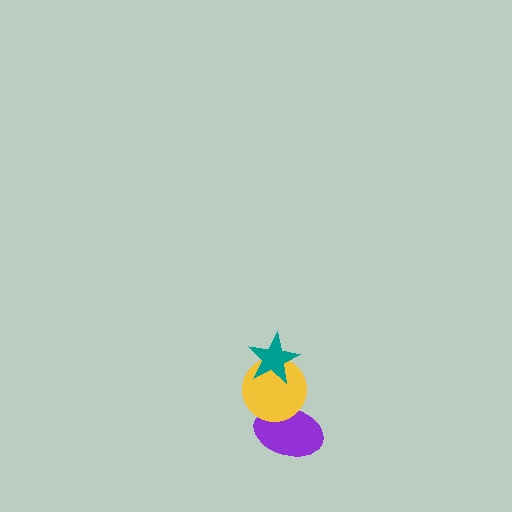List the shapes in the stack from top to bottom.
From top to bottom: the teal star, the yellow circle, the purple ellipse.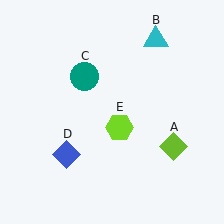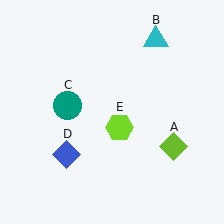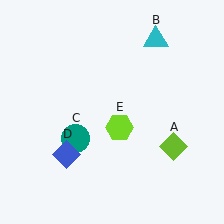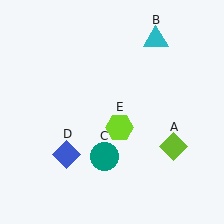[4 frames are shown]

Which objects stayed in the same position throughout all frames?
Lime diamond (object A) and cyan triangle (object B) and blue diamond (object D) and lime hexagon (object E) remained stationary.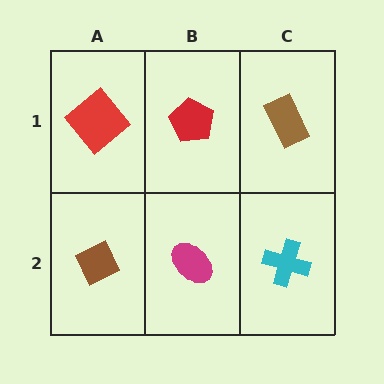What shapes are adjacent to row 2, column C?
A brown rectangle (row 1, column C), a magenta ellipse (row 2, column B).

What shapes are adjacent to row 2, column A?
A red diamond (row 1, column A), a magenta ellipse (row 2, column B).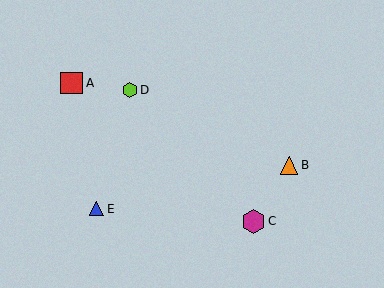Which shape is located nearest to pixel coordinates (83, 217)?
The blue triangle (labeled E) at (97, 209) is nearest to that location.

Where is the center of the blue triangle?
The center of the blue triangle is at (97, 209).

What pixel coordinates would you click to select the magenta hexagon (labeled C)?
Click at (253, 221) to select the magenta hexagon C.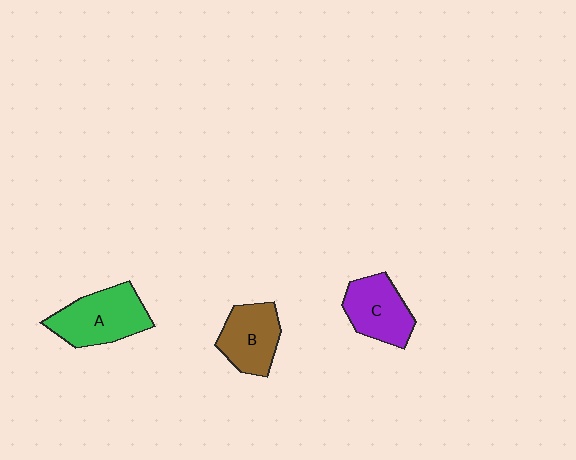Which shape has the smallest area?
Shape B (brown).